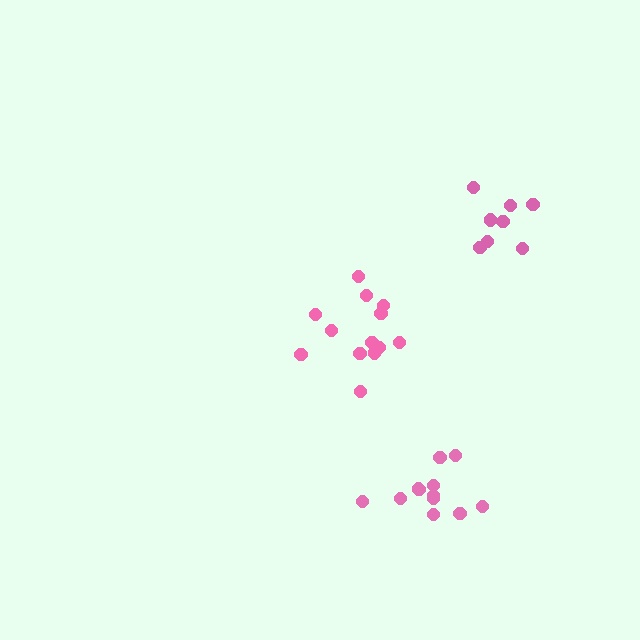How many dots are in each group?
Group 1: 13 dots, Group 2: 8 dots, Group 3: 12 dots (33 total).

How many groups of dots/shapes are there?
There are 3 groups.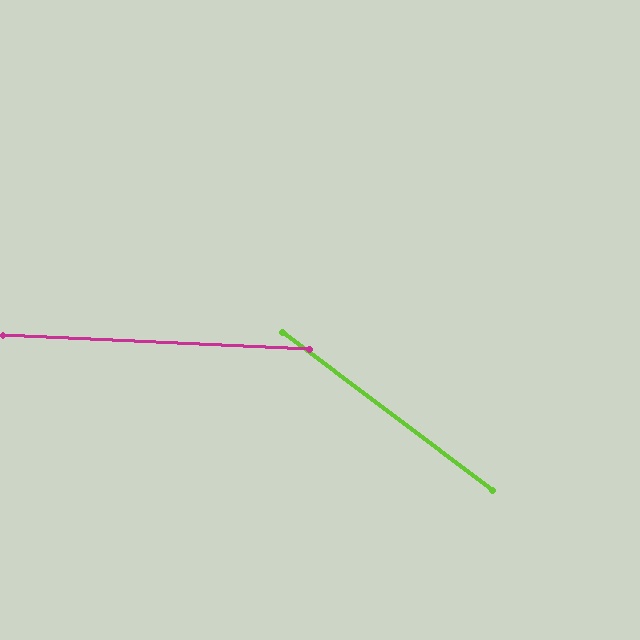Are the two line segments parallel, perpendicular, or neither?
Neither parallel nor perpendicular — they differ by about 34°.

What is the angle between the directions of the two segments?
Approximately 34 degrees.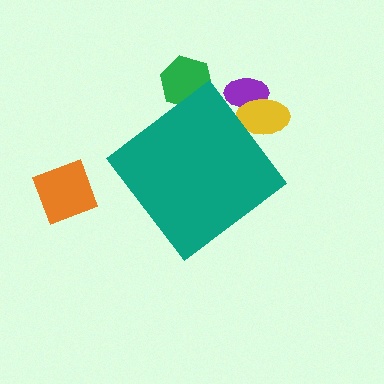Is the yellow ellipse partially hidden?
Yes, the yellow ellipse is partially hidden behind the teal diamond.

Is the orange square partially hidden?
No, the orange square is fully visible.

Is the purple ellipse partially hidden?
Yes, the purple ellipse is partially hidden behind the teal diamond.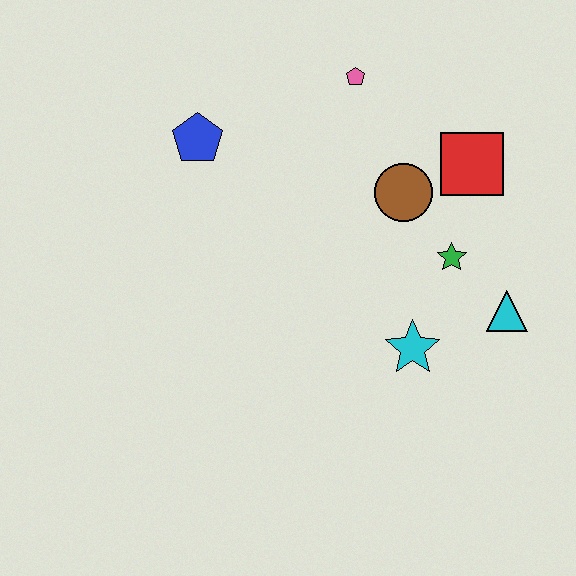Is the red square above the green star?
Yes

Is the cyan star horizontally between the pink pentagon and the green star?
Yes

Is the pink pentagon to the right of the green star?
No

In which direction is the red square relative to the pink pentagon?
The red square is to the right of the pink pentagon.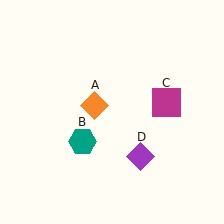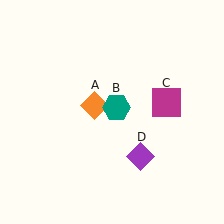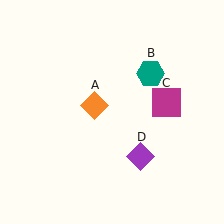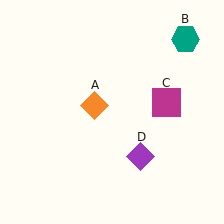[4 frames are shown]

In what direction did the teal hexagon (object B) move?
The teal hexagon (object B) moved up and to the right.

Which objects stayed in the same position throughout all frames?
Orange diamond (object A) and magenta square (object C) and purple diamond (object D) remained stationary.